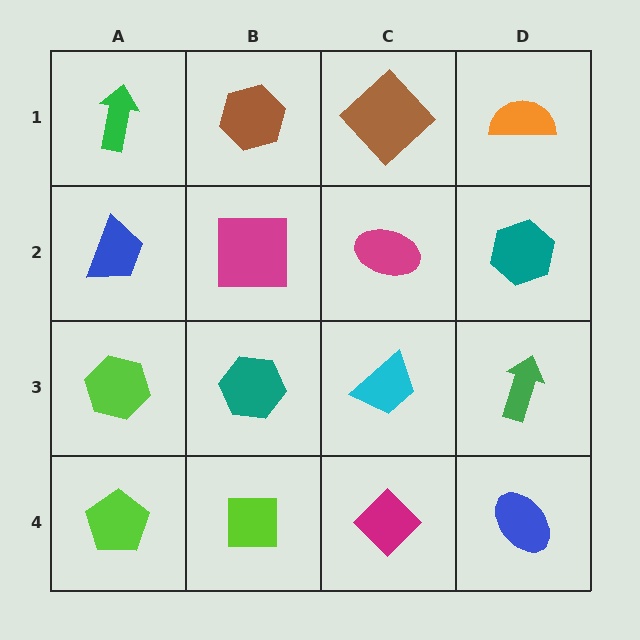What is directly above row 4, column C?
A cyan trapezoid.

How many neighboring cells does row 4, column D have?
2.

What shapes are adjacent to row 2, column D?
An orange semicircle (row 1, column D), a green arrow (row 3, column D), a magenta ellipse (row 2, column C).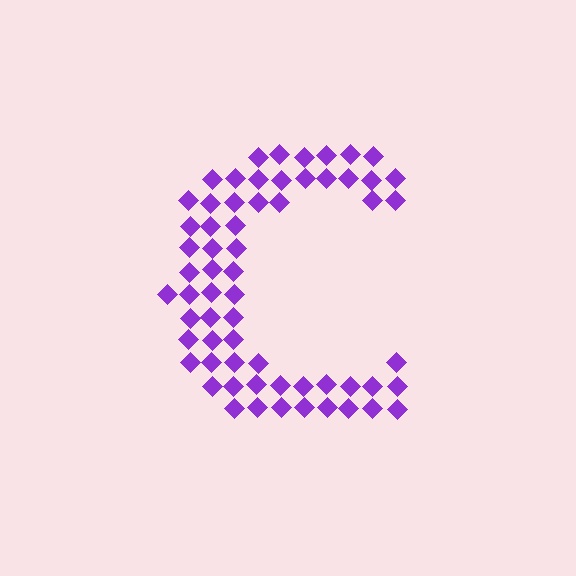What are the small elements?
The small elements are diamonds.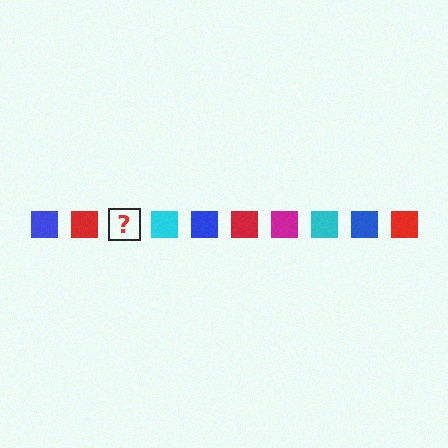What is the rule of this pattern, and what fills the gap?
The rule is that the pattern cycles through blue, red, magenta, cyan squares. The gap should be filled with a magenta square.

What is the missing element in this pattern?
The missing element is a magenta square.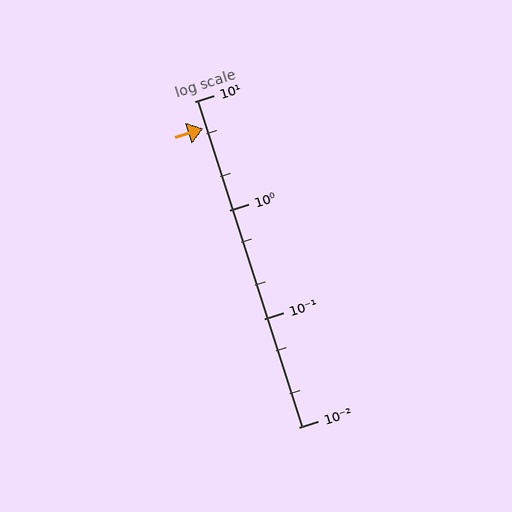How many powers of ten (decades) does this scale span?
The scale spans 3 decades, from 0.01 to 10.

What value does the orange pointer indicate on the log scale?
The pointer indicates approximately 5.6.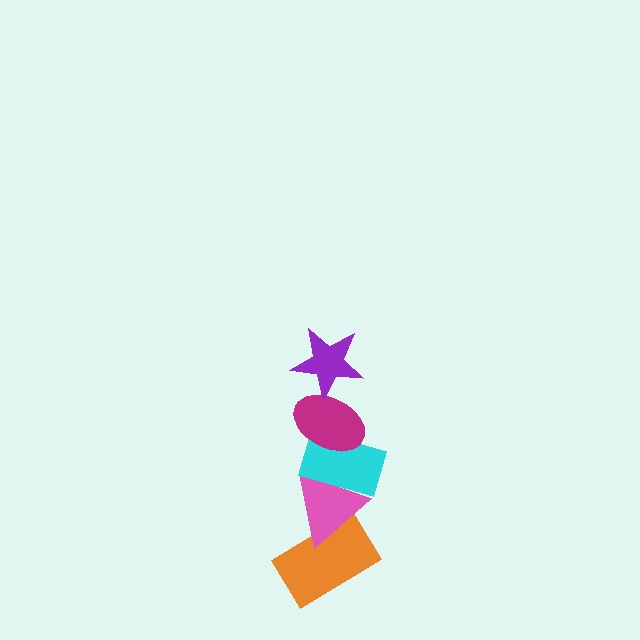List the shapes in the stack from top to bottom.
From top to bottom: the purple star, the magenta ellipse, the cyan rectangle, the pink triangle, the orange rectangle.